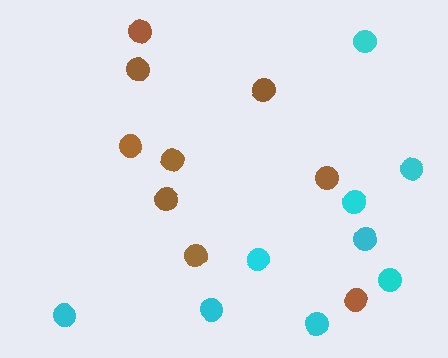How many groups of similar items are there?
There are 2 groups: one group of brown circles (9) and one group of cyan circles (9).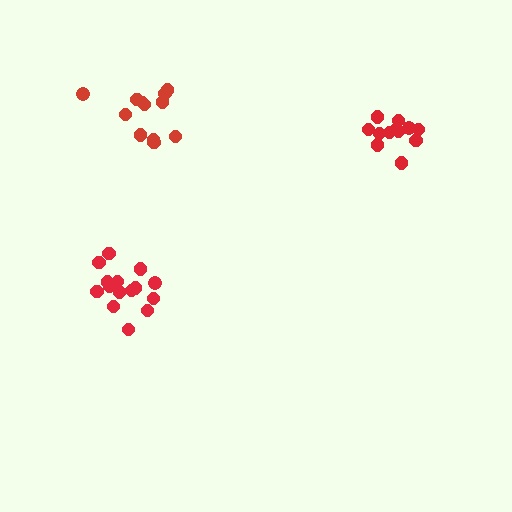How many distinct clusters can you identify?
There are 3 distinct clusters.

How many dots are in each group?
Group 1: 15 dots, Group 2: 12 dots, Group 3: 12 dots (39 total).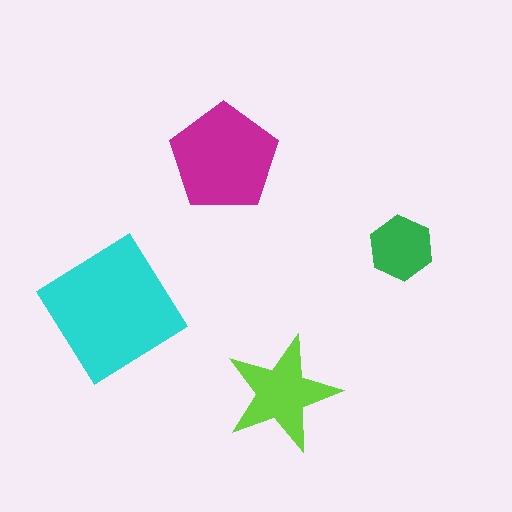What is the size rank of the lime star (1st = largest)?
3rd.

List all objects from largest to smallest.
The cyan diamond, the magenta pentagon, the lime star, the green hexagon.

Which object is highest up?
The magenta pentagon is topmost.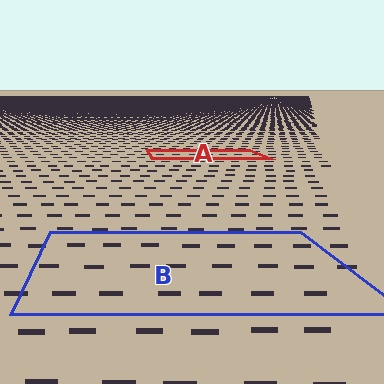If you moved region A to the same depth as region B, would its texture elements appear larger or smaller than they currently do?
They would appear larger. At a closer depth, the same texture elements are projected at a bigger on-screen size.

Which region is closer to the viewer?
Region B is closer. The texture elements there are larger and more spread out.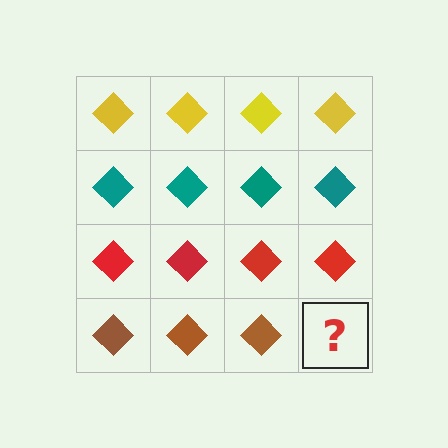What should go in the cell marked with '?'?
The missing cell should contain a brown diamond.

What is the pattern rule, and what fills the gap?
The rule is that each row has a consistent color. The gap should be filled with a brown diamond.